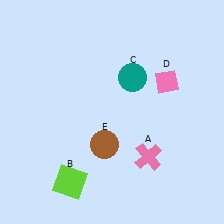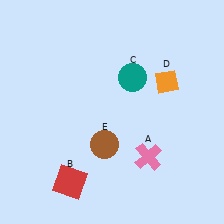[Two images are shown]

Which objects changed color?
B changed from lime to red. D changed from pink to orange.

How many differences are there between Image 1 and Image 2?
There are 2 differences between the two images.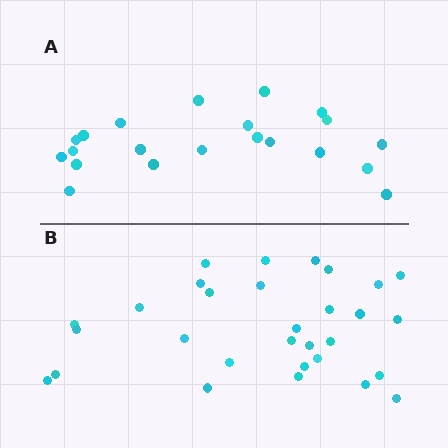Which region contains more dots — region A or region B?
Region B (the bottom region) has more dots.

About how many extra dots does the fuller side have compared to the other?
Region B has roughly 8 or so more dots than region A.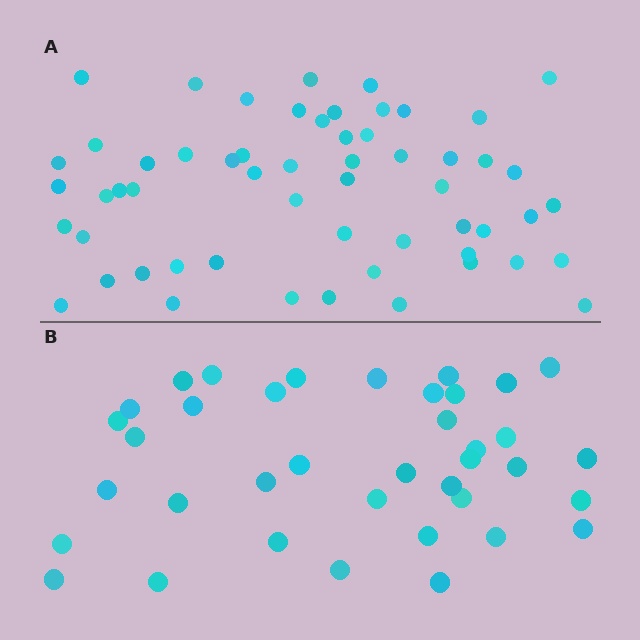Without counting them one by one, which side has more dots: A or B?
Region A (the top region) has more dots.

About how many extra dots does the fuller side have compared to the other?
Region A has approximately 20 more dots than region B.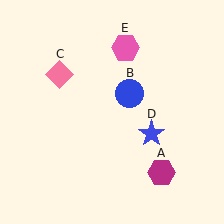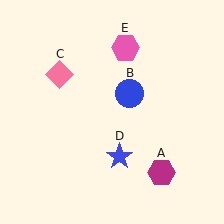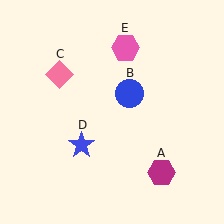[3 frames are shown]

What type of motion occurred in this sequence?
The blue star (object D) rotated clockwise around the center of the scene.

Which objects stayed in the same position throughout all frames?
Magenta hexagon (object A) and blue circle (object B) and pink diamond (object C) and pink hexagon (object E) remained stationary.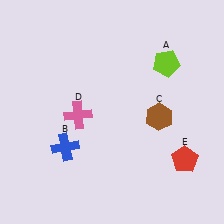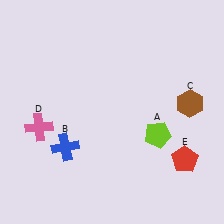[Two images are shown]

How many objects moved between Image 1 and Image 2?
3 objects moved between the two images.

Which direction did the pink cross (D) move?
The pink cross (D) moved left.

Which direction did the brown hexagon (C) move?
The brown hexagon (C) moved right.